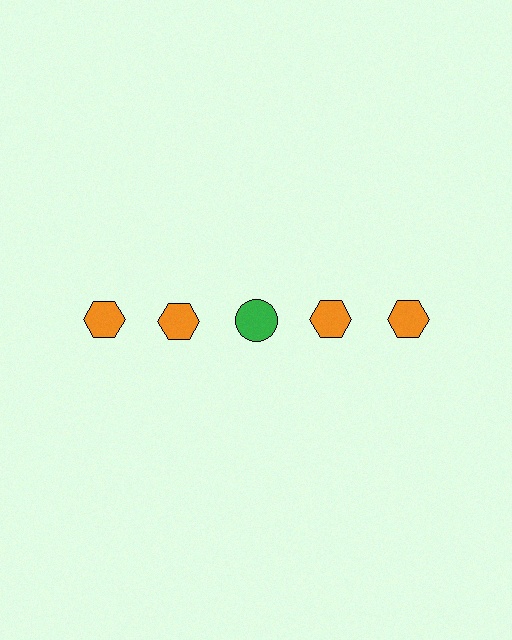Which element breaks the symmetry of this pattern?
The green circle in the top row, center column breaks the symmetry. All other shapes are orange hexagons.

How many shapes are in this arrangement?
There are 5 shapes arranged in a grid pattern.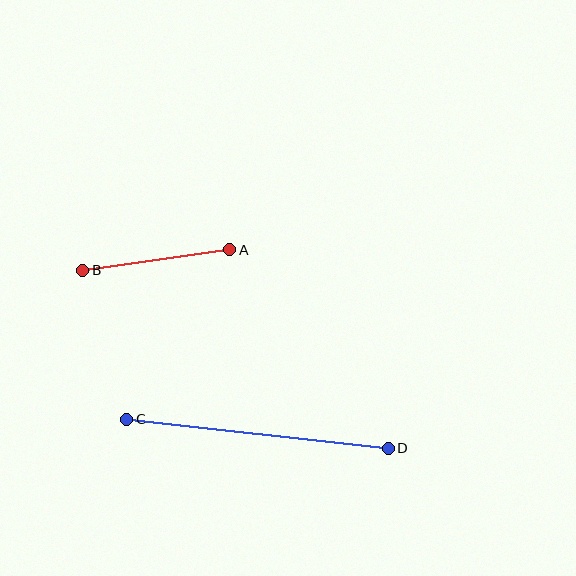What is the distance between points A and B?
The distance is approximately 148 pixels.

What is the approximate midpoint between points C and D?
The midpoint is at approximately (258, 434) pixels.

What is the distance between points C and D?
The distance is approximately 263 pixels.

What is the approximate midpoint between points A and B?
The midpoint is at approximately (156, 260) pixels.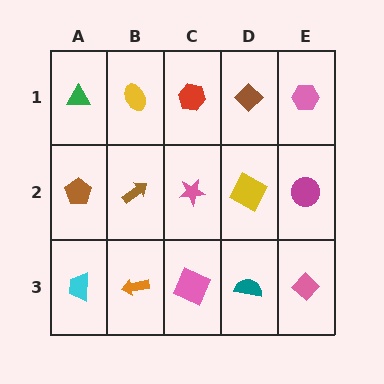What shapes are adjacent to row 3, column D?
A yellow square (row 2, column D), a pink square (row 3, column C), a pink diamond (row 3, column E).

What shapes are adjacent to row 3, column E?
A magenta circle (row 2, column E), a teal semicircle (row 3, column D).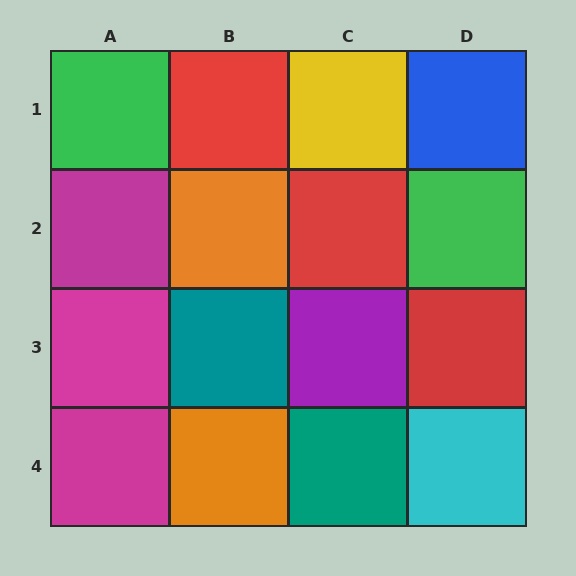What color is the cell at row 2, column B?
Orange.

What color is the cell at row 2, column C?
Red.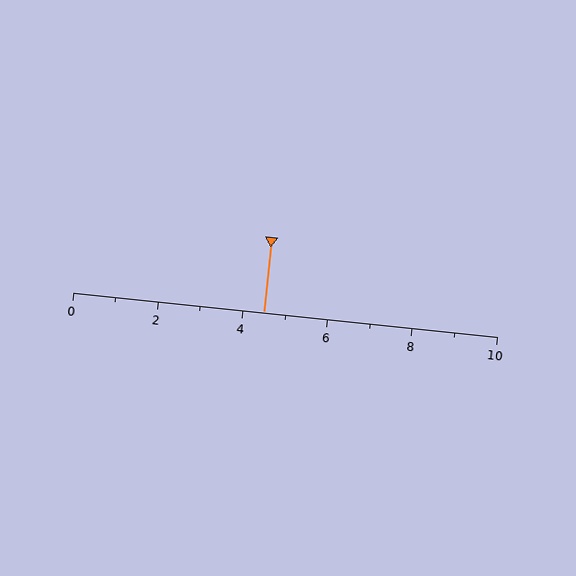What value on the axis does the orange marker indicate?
The marker indicates approximately 4.5.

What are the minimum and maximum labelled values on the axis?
The axis runs from 0 to 10.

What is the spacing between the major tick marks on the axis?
The major ticks are spaced 2 apart.